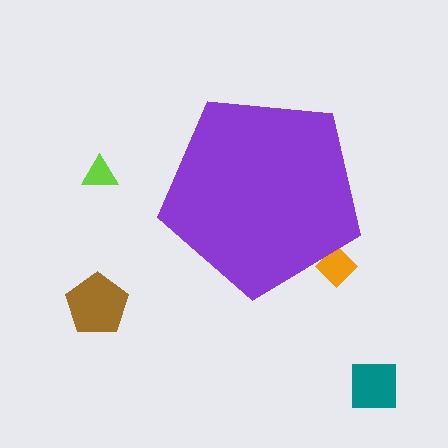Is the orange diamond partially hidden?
Yes, the orange diamond is partially hidden behind the purple pentagon.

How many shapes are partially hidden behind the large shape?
1 shape is partially hidden.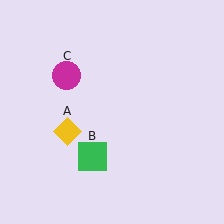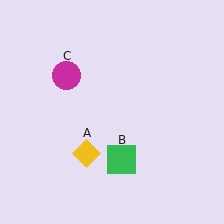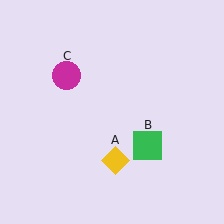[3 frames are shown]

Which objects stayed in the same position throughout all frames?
Magenta circle (object C) remained stationary.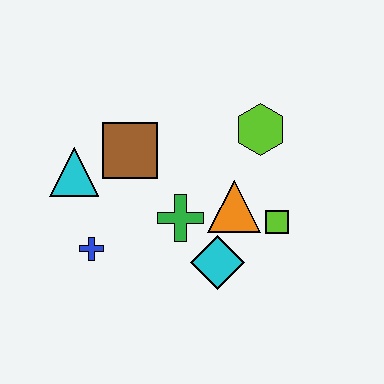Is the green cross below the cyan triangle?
Yes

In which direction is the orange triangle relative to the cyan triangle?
The orange triangle is to the right of the cyan triangle.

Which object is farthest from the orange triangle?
The cyan triangle is farthest from the orange triangle.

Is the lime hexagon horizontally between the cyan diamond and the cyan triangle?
No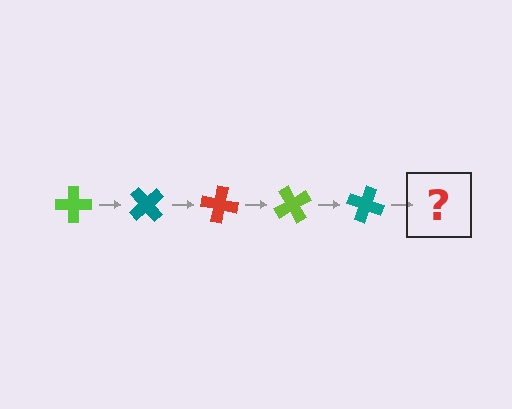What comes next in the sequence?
The next element should be a red cross, rotated 250 degrees from the start.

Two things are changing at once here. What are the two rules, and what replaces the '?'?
The two rules are that it rotates 50 degrees each step and the color cycles through lime, teal, and red. The '?' should be a red cross, rotated 250 degrees from the start.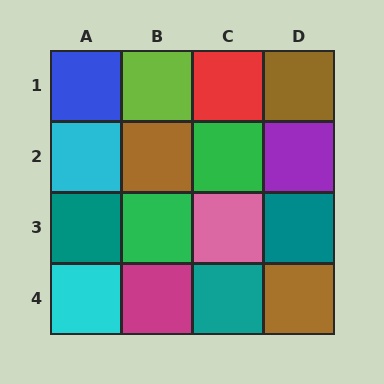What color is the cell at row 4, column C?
Teal.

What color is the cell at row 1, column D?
Brown.